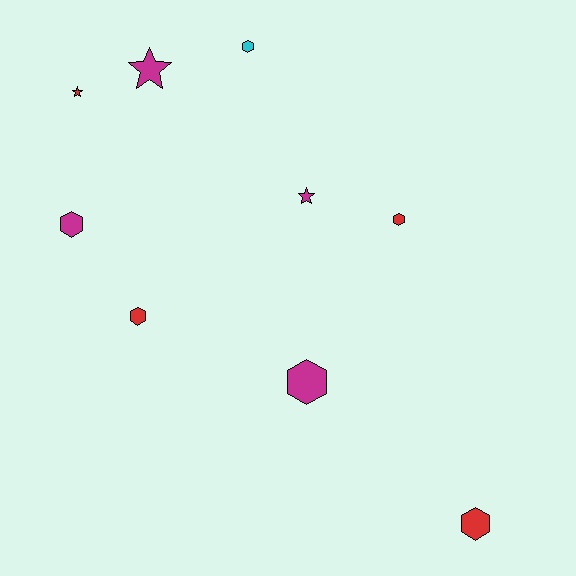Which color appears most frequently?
Red, with 4 objects.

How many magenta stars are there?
There are 2 magenta stars.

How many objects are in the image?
There are 9 objects.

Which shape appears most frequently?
Hexagon, with 6 objects.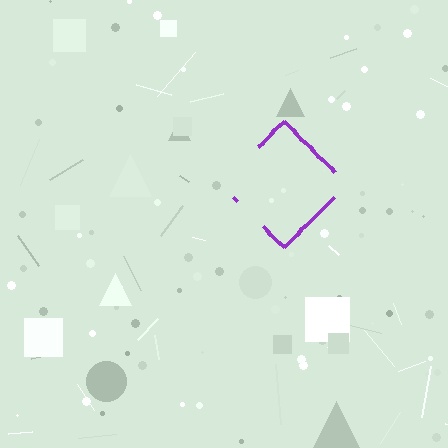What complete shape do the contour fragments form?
The contour fragments form a diamond.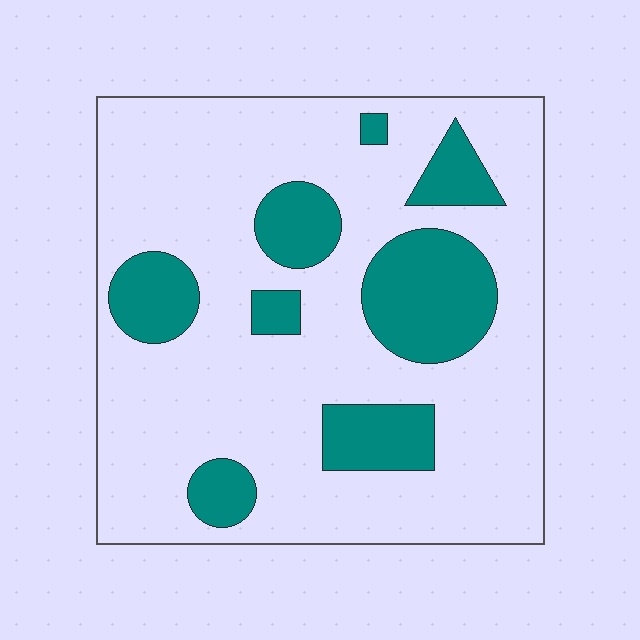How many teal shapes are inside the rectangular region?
8.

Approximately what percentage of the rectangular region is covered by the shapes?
Approximately 25%.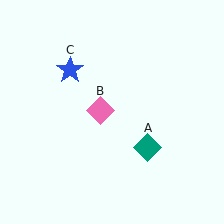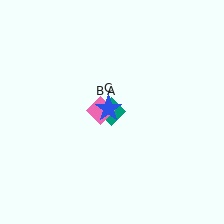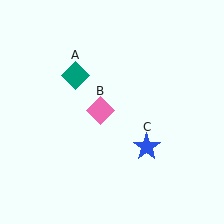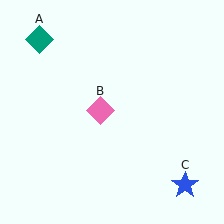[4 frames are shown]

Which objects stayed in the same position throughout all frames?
Pink diamond (object B) remained stationary.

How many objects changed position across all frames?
2 objects changed position: teal diamond (object A), blue star (object C).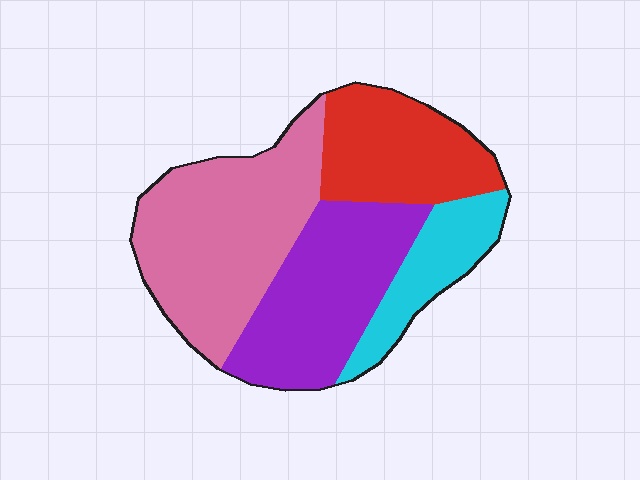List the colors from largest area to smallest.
From largest to smallest: pink, purple, red, cyan.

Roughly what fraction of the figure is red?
Red covers roughly 20% of the figure.